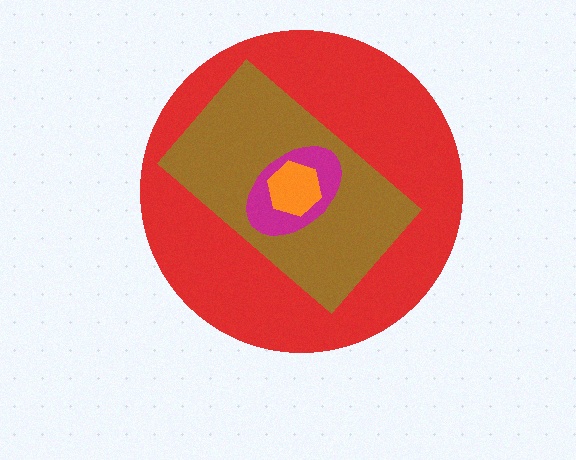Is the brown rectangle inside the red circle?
Yes.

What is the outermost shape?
The red circle.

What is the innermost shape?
The orange hexagon.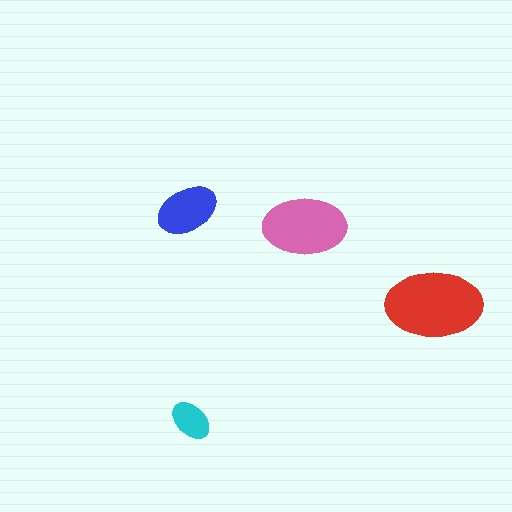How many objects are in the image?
There are 4 objects in the image.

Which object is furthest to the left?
The blue ellipse is leftmost.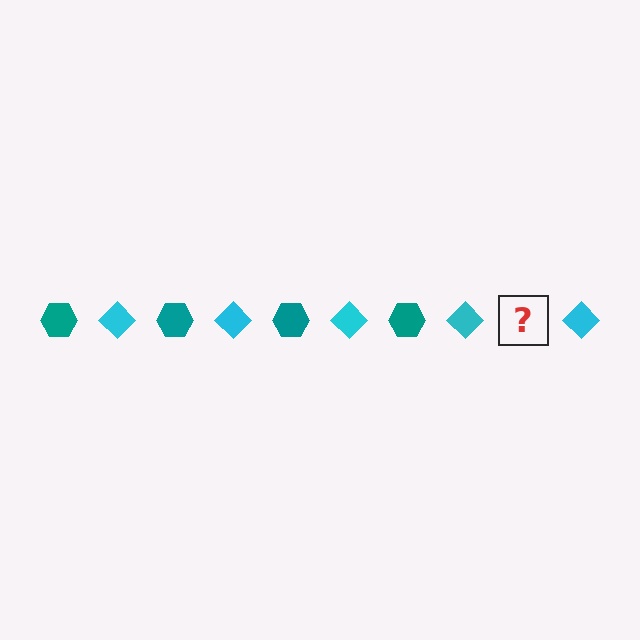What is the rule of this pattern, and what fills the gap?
The rule is that the pattern alternates between teal hexagon and cyan diamond. The gap should be filled with a teal hexagon.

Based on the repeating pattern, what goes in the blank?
The blank should be a teal hexagon.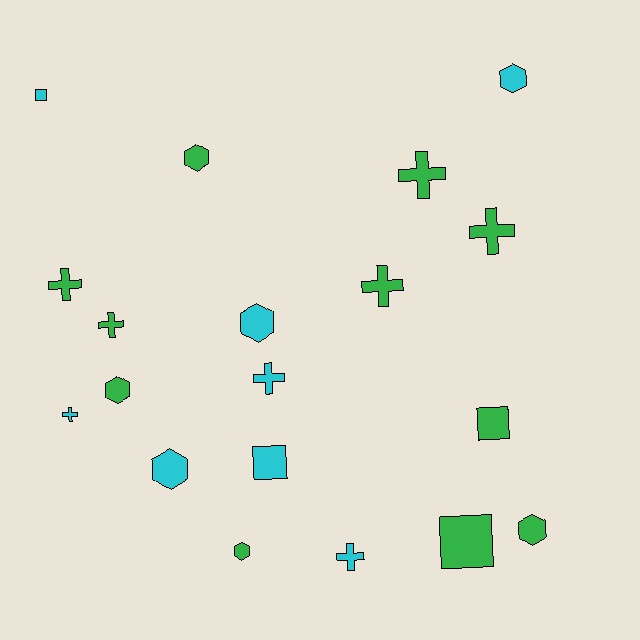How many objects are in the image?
There are 19 objects.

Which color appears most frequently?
Green, with 11 objects.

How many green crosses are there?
There are 5 green crosses.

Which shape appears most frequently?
Cross, with 8 objects.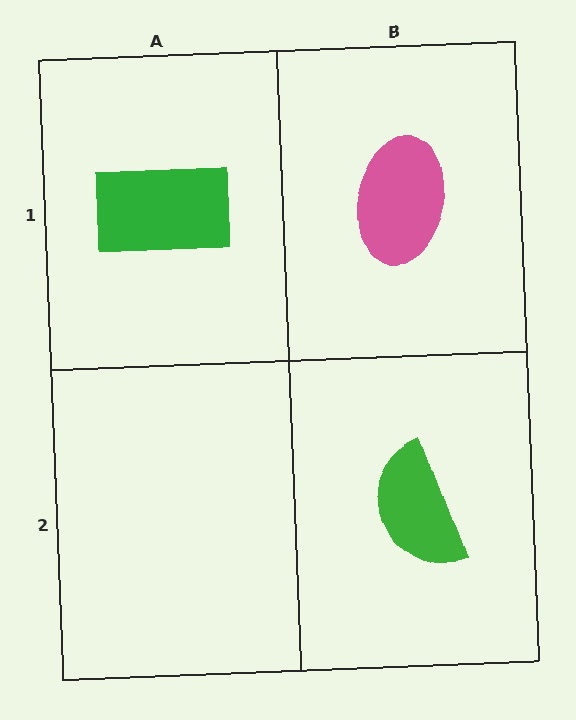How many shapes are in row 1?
2 shapes.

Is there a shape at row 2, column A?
No, that cell is empty.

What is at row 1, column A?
A green rectangle.